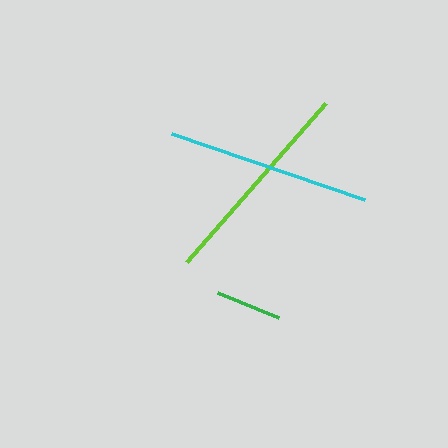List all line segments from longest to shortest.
From longest to shortest: lime, cyan, green.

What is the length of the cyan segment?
The cyan segment is approximately 205 pixels long.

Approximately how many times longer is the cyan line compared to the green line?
The cyan line is approximately 3.1 times the length of the green line.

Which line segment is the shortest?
The green line is the shortest at approximately 66 pixels.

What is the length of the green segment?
The green segment is approximately 66 pixels long.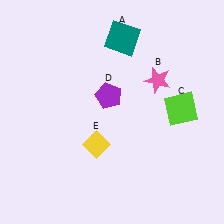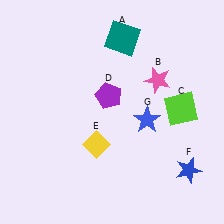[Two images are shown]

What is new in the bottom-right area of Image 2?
A blue star (G) was added in the bottom-right area of Image 2.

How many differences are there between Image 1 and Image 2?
There are 2 differences between the two images.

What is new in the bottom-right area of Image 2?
A blue star (F) was added in the bottom-right area of Image 2.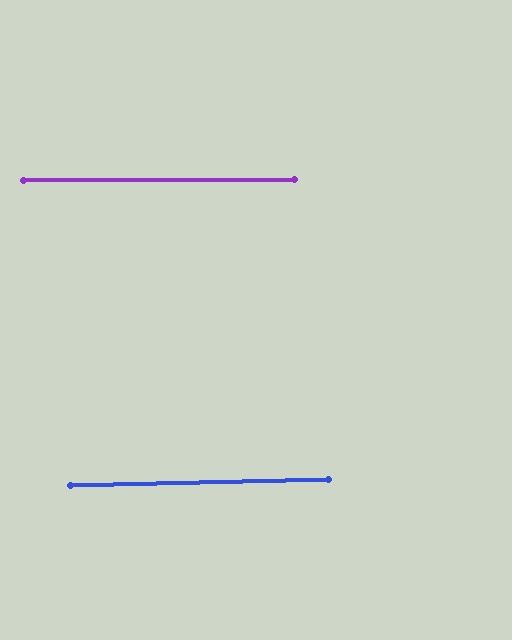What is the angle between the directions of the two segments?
Approximately 1 degree.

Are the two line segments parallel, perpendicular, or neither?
Parallel — their directions differ by only 1.1°.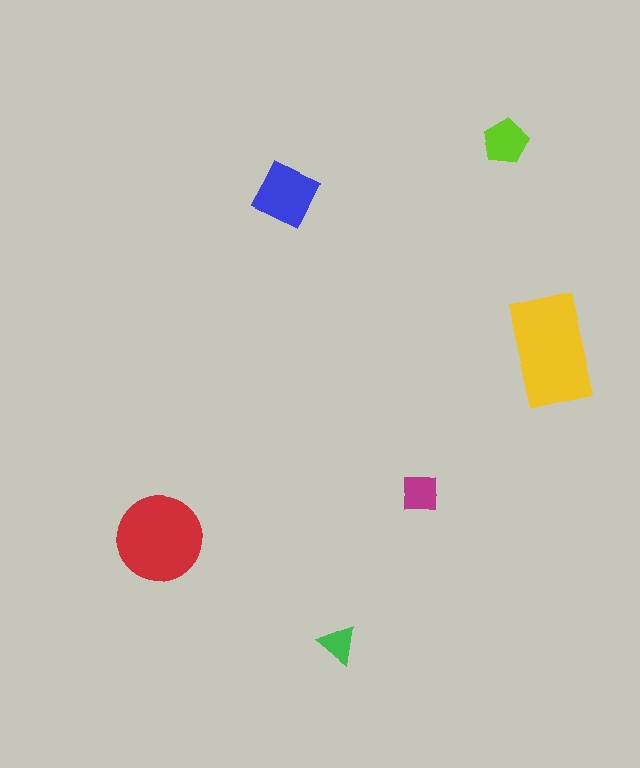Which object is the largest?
The yellow rectangle.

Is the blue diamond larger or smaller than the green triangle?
Larger.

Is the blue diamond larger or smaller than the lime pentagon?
Larger.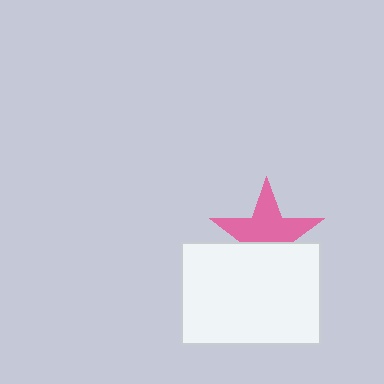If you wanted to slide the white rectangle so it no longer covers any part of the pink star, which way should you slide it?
Slide it down — that is the most direct way to separate the two shapes.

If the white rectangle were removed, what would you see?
You would see the complete pink star.